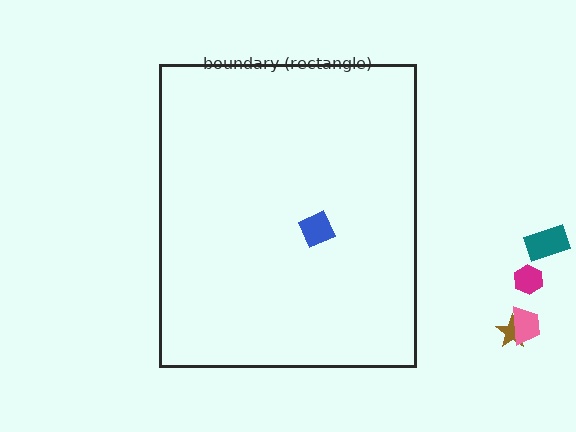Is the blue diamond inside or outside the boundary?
Inside.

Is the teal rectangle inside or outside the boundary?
Outside.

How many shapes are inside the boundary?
1 inside, 4 outside.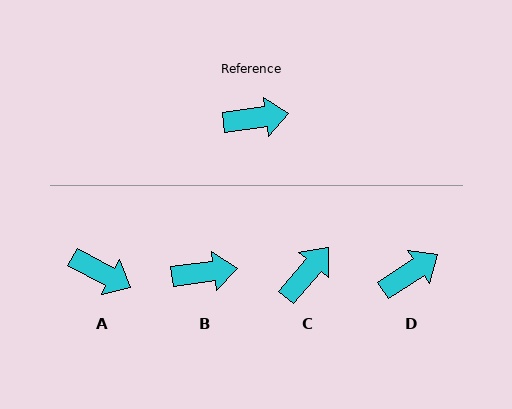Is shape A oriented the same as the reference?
No, it is off by about 35 degrees.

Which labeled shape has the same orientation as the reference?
B.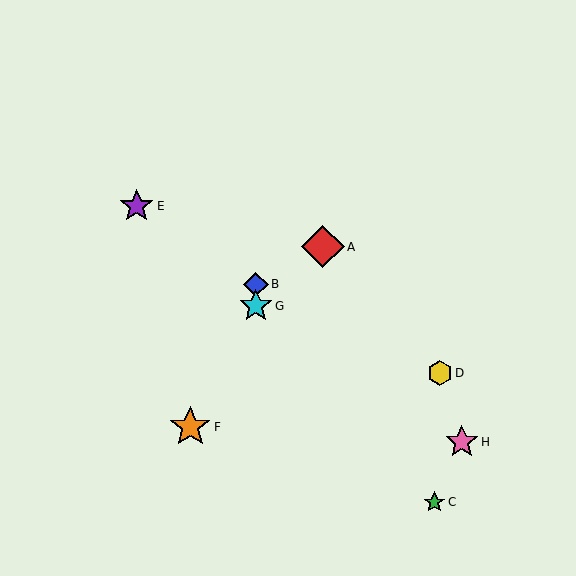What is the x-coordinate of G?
Object G is at x≈256.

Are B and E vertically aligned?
No, B is at x≈256 and E is at x≈137.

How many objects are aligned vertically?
2 objects (B, G) are aligned vertically.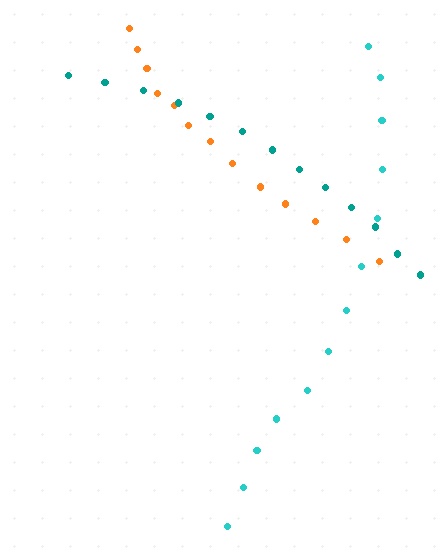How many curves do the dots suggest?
There are 3 distinct paths.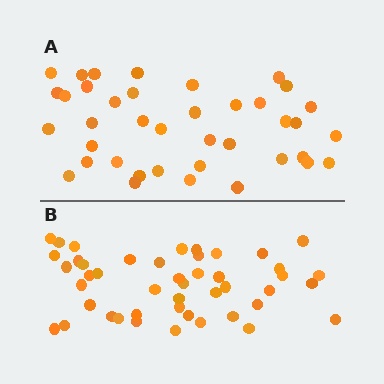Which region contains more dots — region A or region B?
Region B (the bottom region) has more dots.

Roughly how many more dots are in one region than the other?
Region B has roughly 8 or so more dots than region A.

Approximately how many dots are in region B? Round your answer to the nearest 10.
About 50 dots. (The exact count is 46, which rounds to 50.)